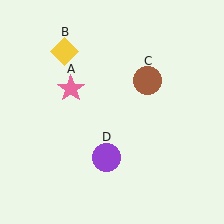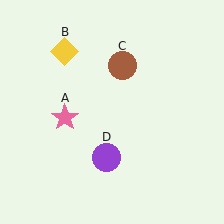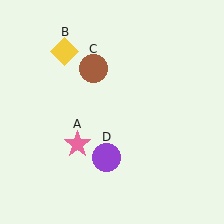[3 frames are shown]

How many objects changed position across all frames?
2 objects changed position: pink star (object A), brown circle (object C).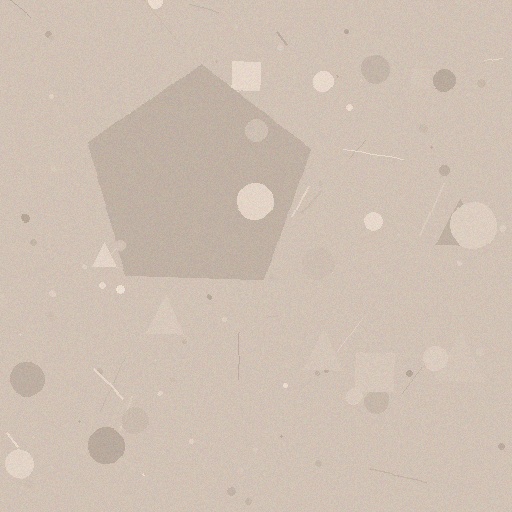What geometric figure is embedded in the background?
A pentagon is embedded in the background.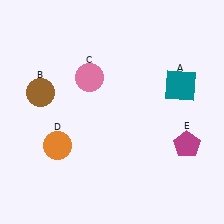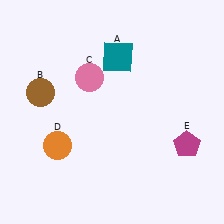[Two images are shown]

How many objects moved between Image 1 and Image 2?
1 object moved between the two images.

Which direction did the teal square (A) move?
The teal square (A) moved left.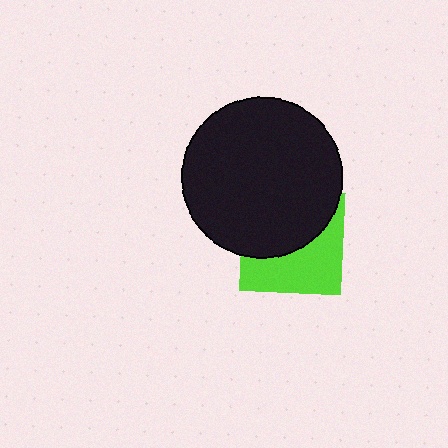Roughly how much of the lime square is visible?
About half of it is visible (roughly 47%).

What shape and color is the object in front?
The object in front is a black circle.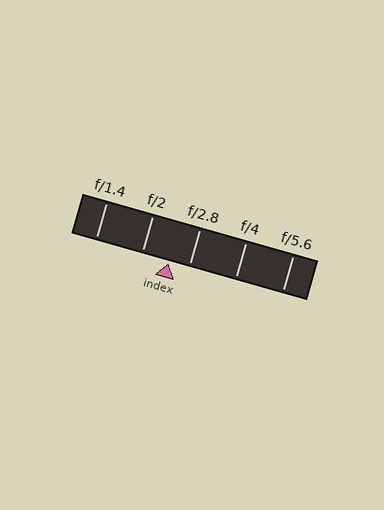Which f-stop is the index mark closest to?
The index mark is closest to f/2.8.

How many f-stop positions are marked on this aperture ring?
There are 5 f-stop positions marked.